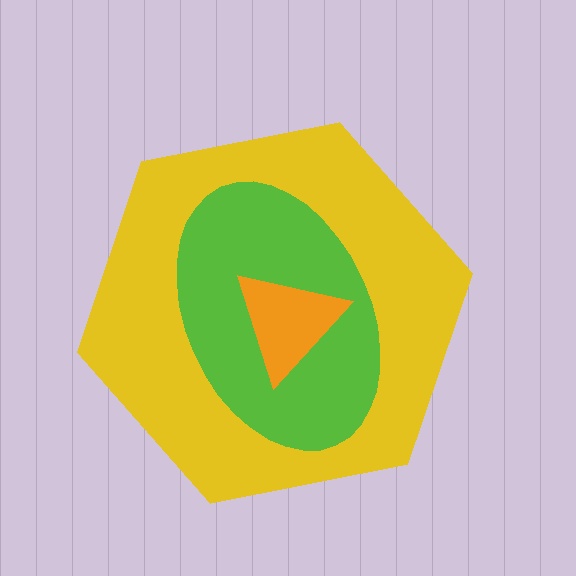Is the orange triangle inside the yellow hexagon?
Yes.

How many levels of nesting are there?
3.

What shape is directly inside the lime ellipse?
The orange triangle.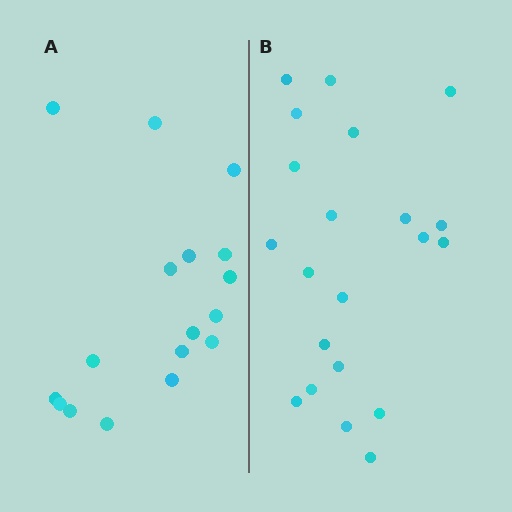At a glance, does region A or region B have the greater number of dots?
Region B (the right region) has more dots.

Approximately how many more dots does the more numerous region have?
Region B has about 4 more dots than region A.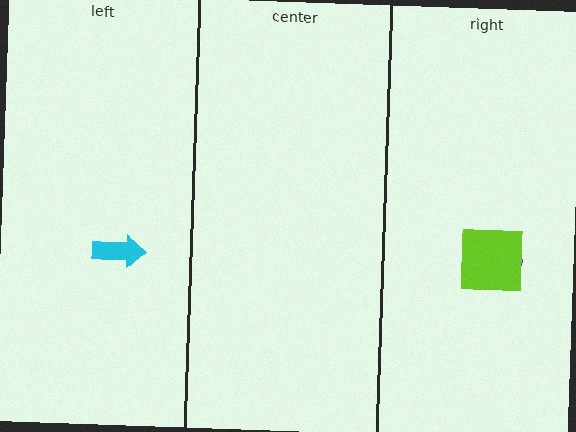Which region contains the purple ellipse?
The right region.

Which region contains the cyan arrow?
The left region.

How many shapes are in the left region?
1.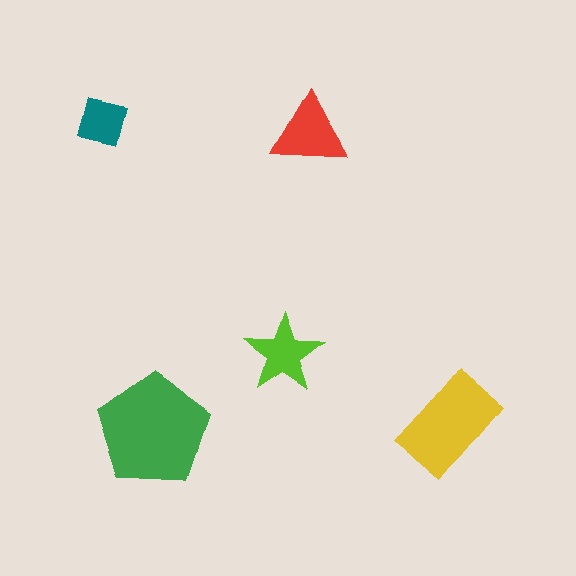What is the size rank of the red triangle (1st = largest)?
3rd.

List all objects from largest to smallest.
The green pentagon, the yellow rectangle, the red triangle, the lime star, the teal square.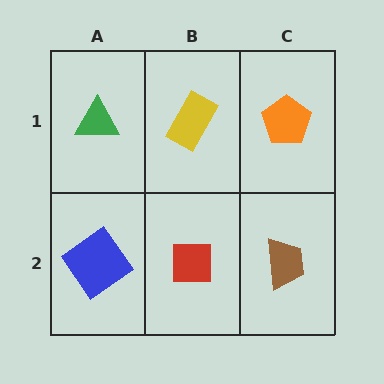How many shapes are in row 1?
3 shapes.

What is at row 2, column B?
A red square.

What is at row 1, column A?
A green triangle.